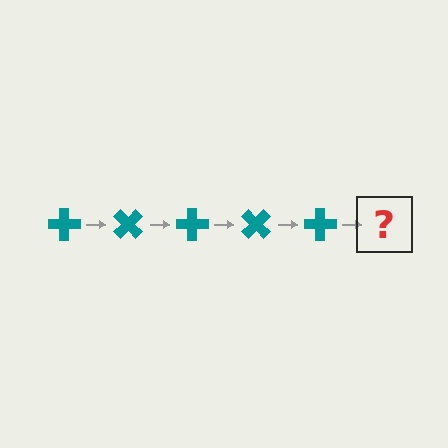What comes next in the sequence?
The next element should be a teal cross rotated 225 degrees.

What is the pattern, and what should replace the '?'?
The pattern is that the cross rotates 45 degrees each step. The '?' should be a teal cross rotated 225 degrees.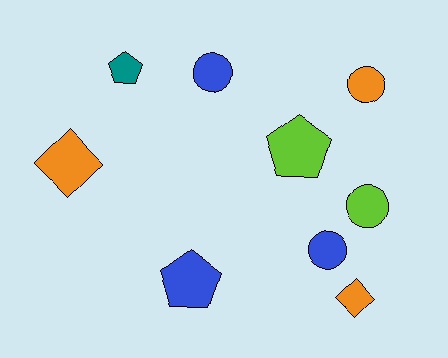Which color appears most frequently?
Blue, with 3 objects.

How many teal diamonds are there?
There are no teal diamonds.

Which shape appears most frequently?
Circle, with 4 objects.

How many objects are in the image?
There are 9 objects.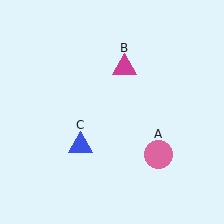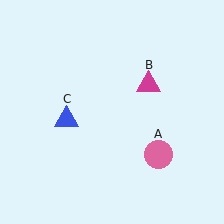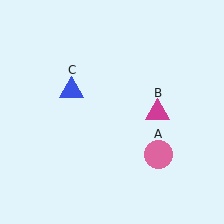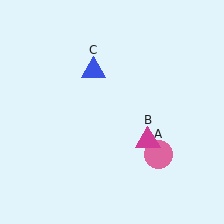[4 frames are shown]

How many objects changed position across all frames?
2 objects changed position: magenta triangle (object B), blue triangle (object C).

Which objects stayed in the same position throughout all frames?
Pink circle (object A) remained stationary.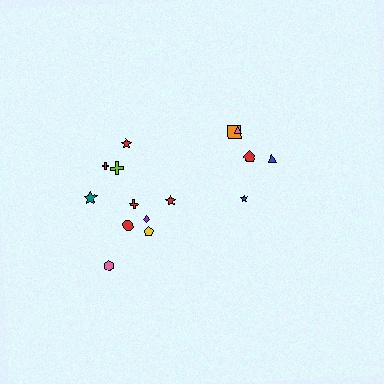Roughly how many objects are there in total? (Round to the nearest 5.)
Roughly 15 objects in total.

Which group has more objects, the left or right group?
The left group.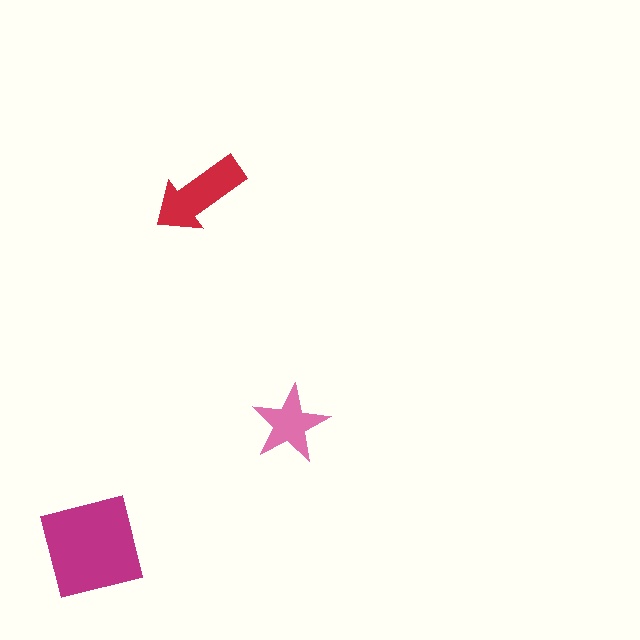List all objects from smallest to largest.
The pink star, the red arrow, the magenta square.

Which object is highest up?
The red arrow is topmost.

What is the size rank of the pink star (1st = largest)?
3rd.